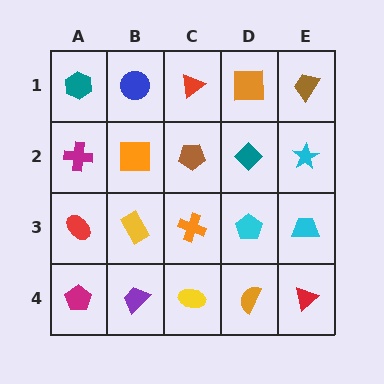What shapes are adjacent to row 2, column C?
A red triangle (row 1, column C), an orange cross (row 3, column C), an orange square (row 2, column B), a teal diamond (row 2, column D).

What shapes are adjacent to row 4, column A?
A red ellipse (row 3, column A), a purple trapezoid (row 4, column B).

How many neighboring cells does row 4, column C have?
3.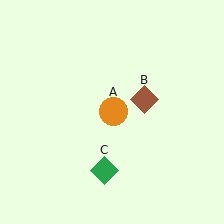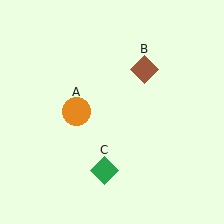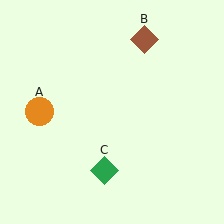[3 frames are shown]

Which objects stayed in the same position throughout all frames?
Green diamond (object C) remained stationary.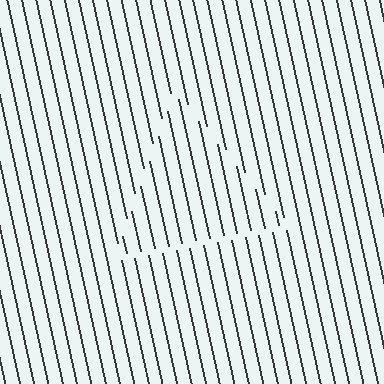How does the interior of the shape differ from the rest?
The interior of the shape contains the same grating, shifted by half a period — the contour is defined by the phase discontinuity where line-ends from the inner and outer gratings abut.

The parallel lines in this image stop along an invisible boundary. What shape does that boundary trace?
An illusory triangle. The interior of the shape contains the same grating, shifted by half a period — the contour is defined by the phase discontinuity where line-ends from the inner and outer gratings abut.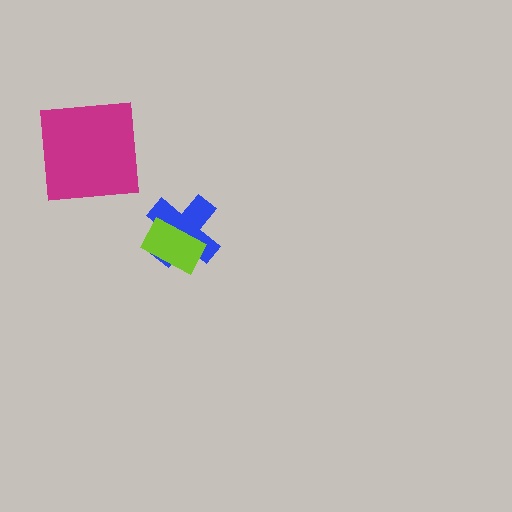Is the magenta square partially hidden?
No, no other shape covers it.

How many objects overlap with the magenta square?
0 objects overlap with the magenta square.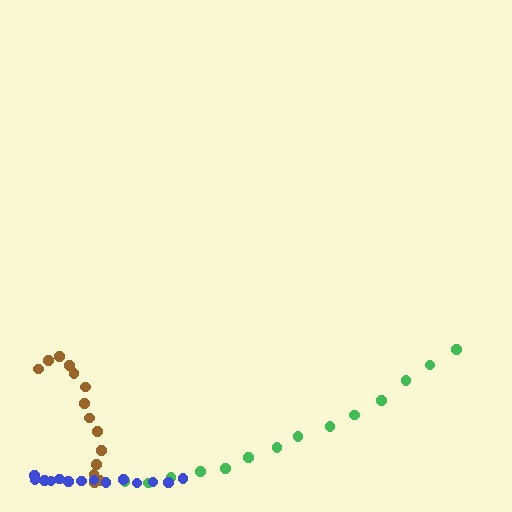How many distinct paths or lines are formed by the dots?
There are 3 distinct paths.